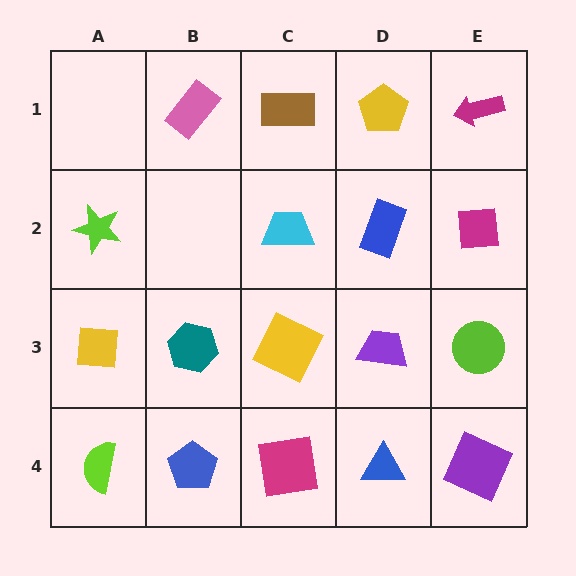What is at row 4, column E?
A purple square.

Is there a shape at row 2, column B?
No, that cell is empty.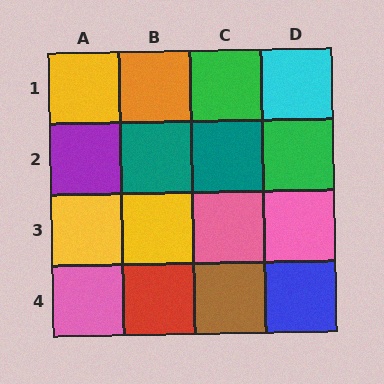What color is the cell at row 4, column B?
Red.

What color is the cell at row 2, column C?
Teal.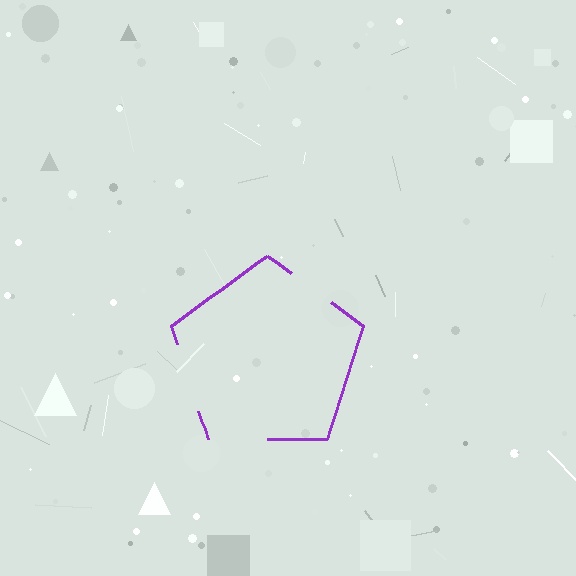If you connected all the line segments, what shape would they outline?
They would outline a pentagon.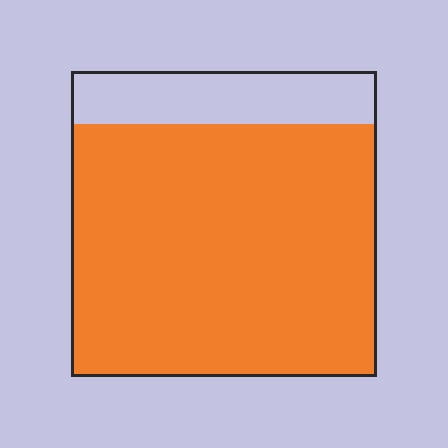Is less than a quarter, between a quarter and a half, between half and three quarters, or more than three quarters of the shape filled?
More than three quarters.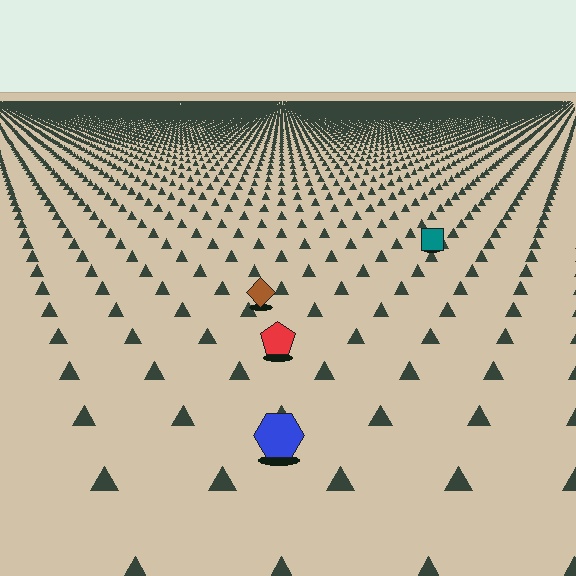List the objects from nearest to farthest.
From nearest to farthest: the blue hexagon, the red pentagon, the brown diamond, the teal square.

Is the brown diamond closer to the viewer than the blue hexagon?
No. The blue hexagon is closer — you can tell from the texture gradient: the ground texture is coarser near it.